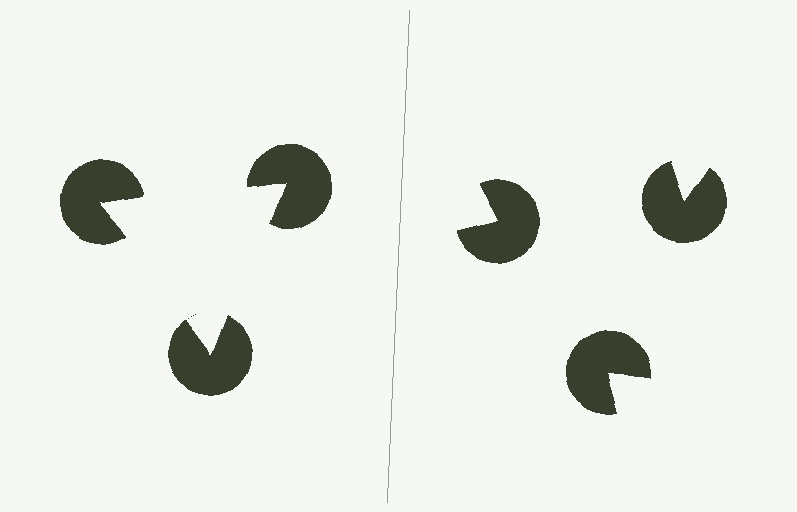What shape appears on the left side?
An illusory triangle.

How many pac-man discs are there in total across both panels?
6 — 3 on each side.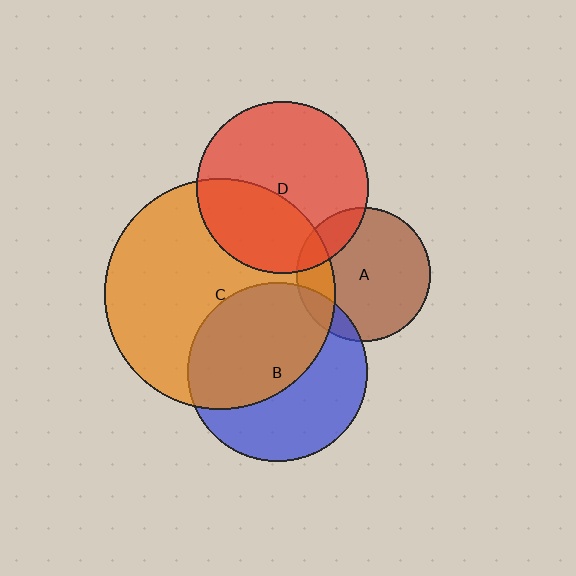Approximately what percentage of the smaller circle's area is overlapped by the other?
Approximately 35%.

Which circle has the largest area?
Circle C (orange).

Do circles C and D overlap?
Yes.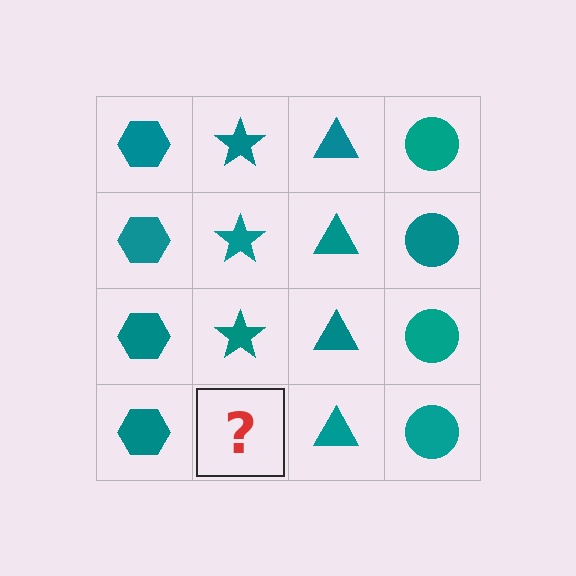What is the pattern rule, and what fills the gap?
The rule is that each column has a consistent shape. The gap should be filled with a teal star.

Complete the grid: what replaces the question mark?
The question mark should be replaced with a teal star.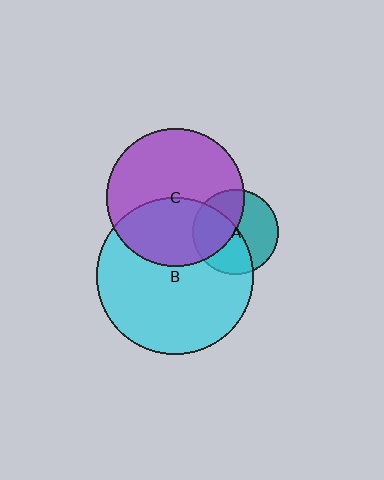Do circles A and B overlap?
Yes.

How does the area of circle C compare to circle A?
Approximately 2.6 times.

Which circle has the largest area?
Circle B (cyan).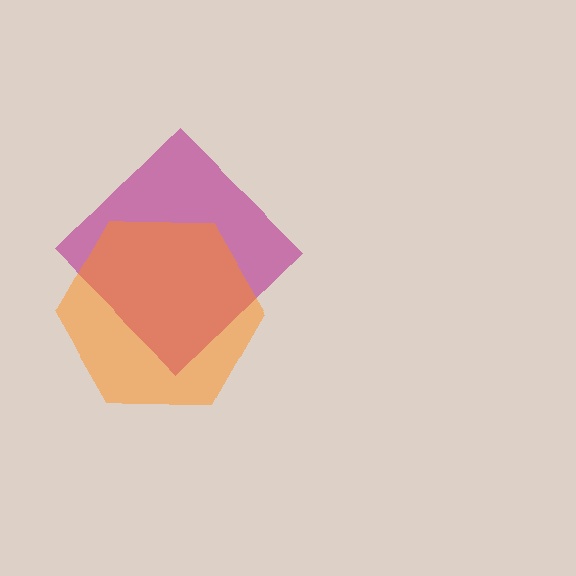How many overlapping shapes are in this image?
There are 2 overlapping shapes in the image.